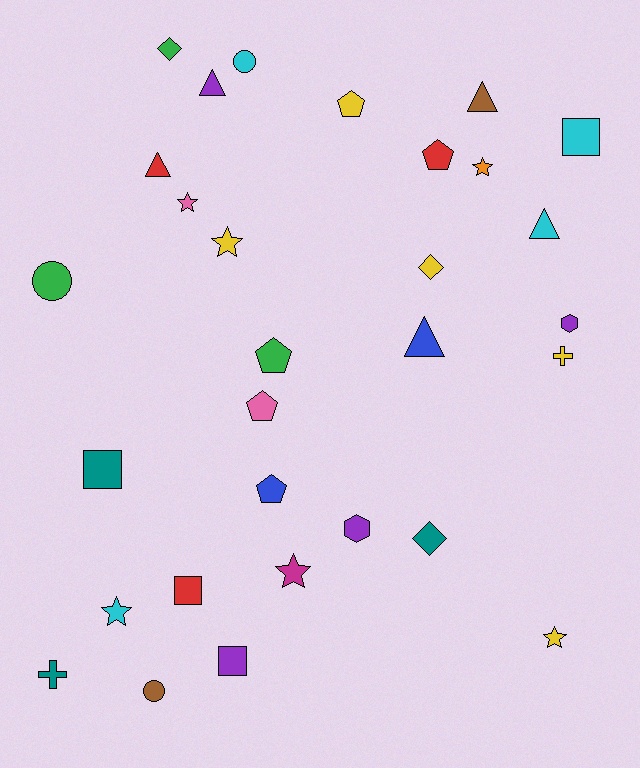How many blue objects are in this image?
There are 2 blue objects.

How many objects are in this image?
There are 30 objects.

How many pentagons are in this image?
There are 5 pentagons.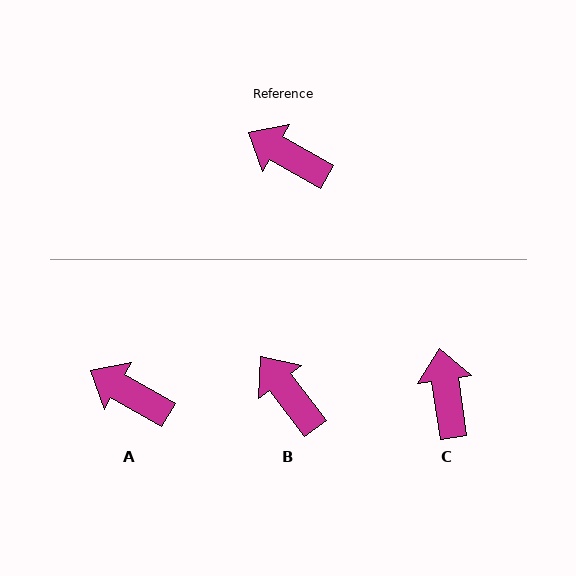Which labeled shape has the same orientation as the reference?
A.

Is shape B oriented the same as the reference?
No, it is off by about 23 degrees.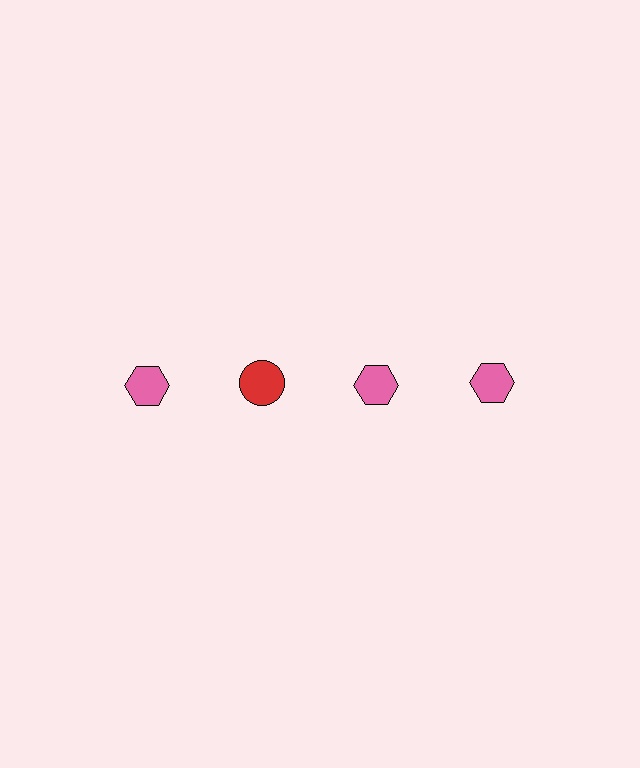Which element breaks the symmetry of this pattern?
The red circle in the top row, second from left column breaks the symmetry. All other shapes are pink hexagons.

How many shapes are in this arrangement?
There are 4 shapes arranged in a grid pattern.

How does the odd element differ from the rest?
It differs in both color (red instead of pink) and shape (circle instead of hexagon).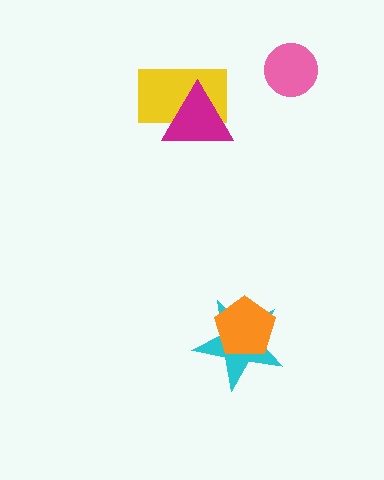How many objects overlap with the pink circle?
0 objects overlap with the pink circle.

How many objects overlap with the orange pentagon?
1 object overlaps with the orange pentagon.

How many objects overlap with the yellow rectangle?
1 object overlaps with the yellow rectangle.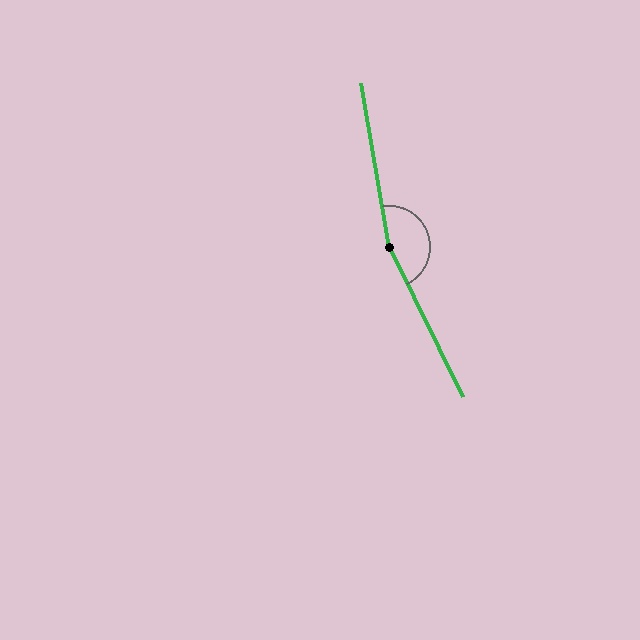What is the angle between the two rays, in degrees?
Approximately 163 degrees.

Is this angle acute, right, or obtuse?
It is obtuse.